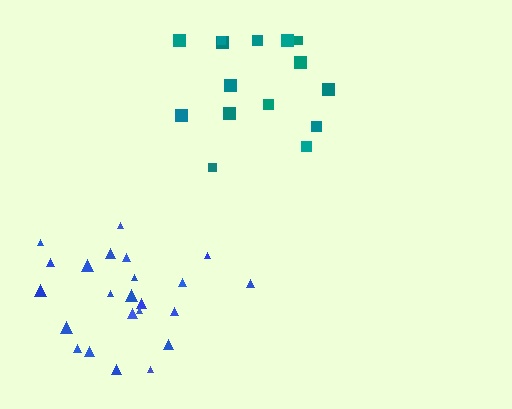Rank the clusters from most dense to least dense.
teal, blue.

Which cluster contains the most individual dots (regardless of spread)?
Blue (23).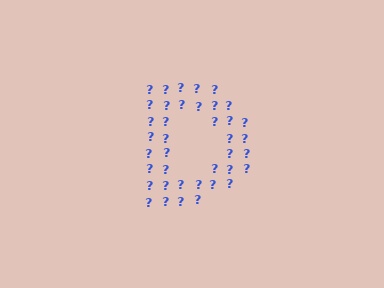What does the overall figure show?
The overall figure shows the letter D.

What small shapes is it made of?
It is made of small question marks.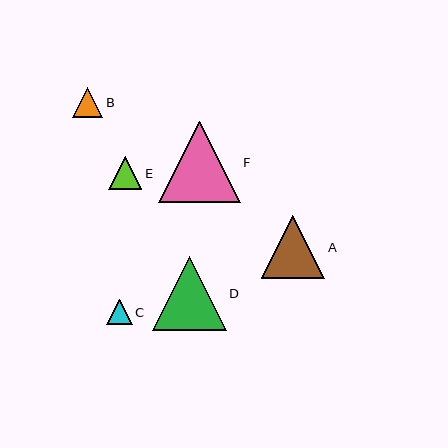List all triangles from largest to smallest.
From largest to smallest: F, D, A, E, B, C.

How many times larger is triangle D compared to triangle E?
Triangle D is approximately 2.2 times the size of triangle E.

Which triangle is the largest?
Triangle F is the largest with a size of approximately 81 pixels.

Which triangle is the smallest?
Triangle C is the smallest with a size of approximately 25 pixels.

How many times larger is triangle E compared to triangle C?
Triangle E is approximately 1.3 times the size of triangle C.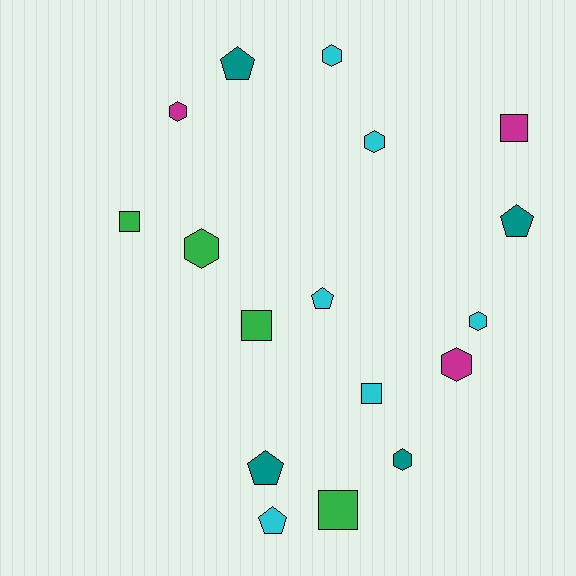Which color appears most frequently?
Cyan, with 6 objects.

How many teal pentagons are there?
There are 3 teal pentagons.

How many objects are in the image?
There are 17 objects.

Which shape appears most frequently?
Hexagon, with 7 objects.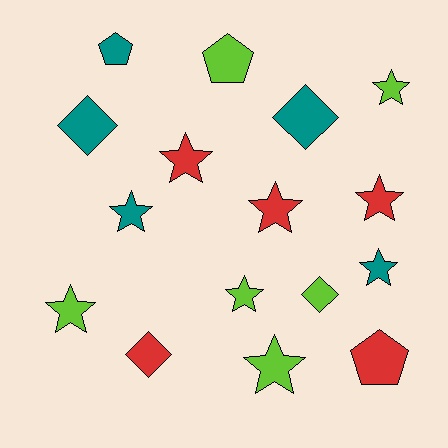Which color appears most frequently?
Lime, with 6 objects.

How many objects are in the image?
There are 16 objects.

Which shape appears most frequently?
Star, with 9 objects.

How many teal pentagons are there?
There is 1 teal pentagon.